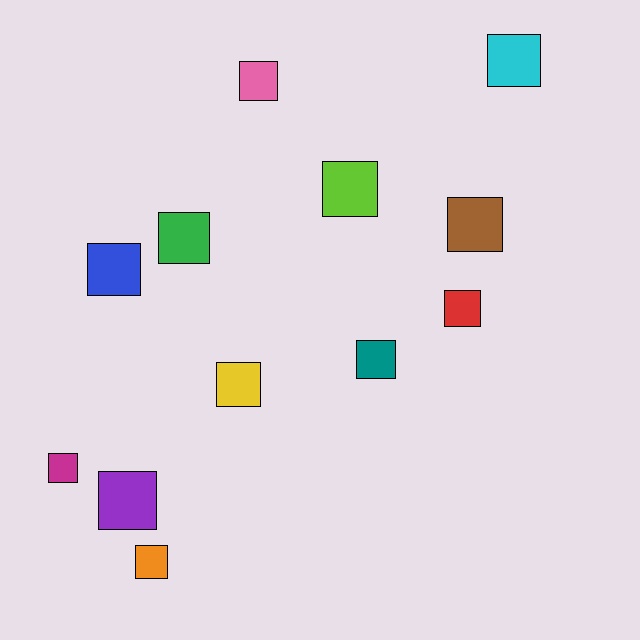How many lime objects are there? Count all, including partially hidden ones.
There is 1 lime object.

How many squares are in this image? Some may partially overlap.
There are 12 squares.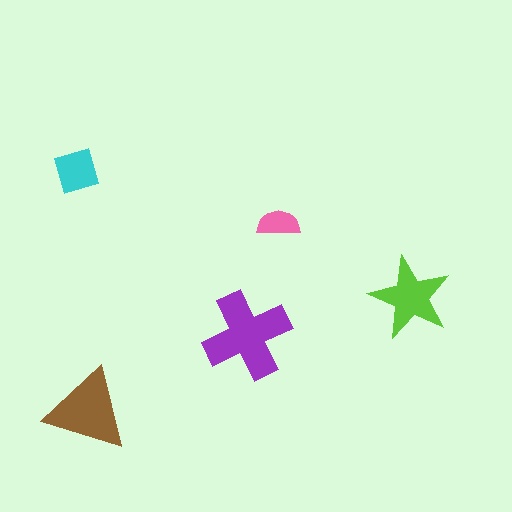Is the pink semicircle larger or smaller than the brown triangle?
Smaller.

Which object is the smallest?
The pink semicircle.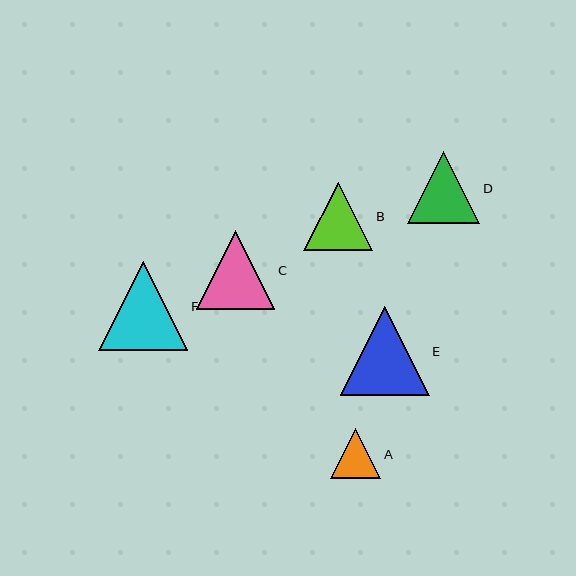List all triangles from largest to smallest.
From largest to smallest: F, E, C, D, B, A.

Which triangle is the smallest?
Triangle A is the smallest with a size of approximately 50 pixels.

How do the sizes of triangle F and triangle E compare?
Triangle F and triangle E are approximately the same size.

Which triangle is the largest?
Triangle F is the largest with a size of approximately 89 pixels.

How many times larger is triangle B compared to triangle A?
Triangle B is approximately 1.4 times the size of triangle A.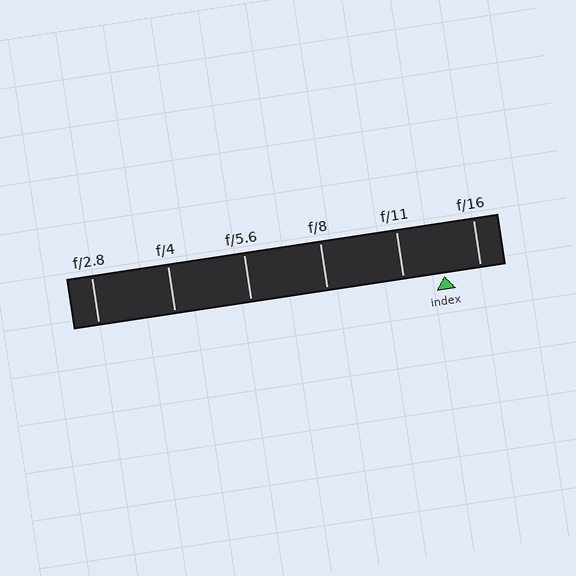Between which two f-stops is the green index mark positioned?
The index mark is between f/11 and f/16.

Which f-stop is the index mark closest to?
The index mark is closest to f/16.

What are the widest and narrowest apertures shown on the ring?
The widest aperture shown is f/2.8 and the narrowest is f/16.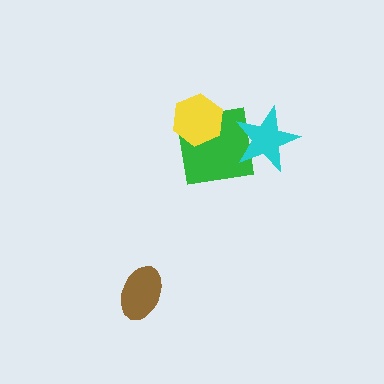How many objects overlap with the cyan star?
1 object overlaps with the cyan star.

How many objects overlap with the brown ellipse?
0 objects overlap with the brown ellipse.